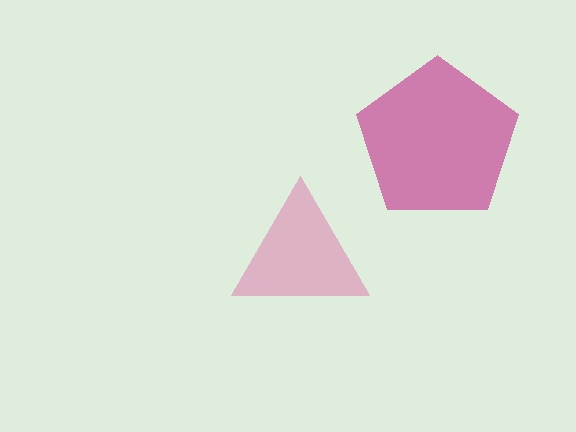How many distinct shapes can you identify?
There are 2 distinct shapes: a pink triangle, a magenta pentagon.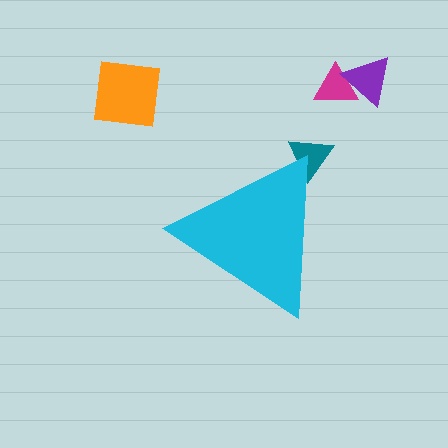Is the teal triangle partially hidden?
Yes, the teal triangle is partially hidden behind the cyan triangle.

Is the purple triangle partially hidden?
No, the purple triangle is fully visible.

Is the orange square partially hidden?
No, the orange square is fully visible.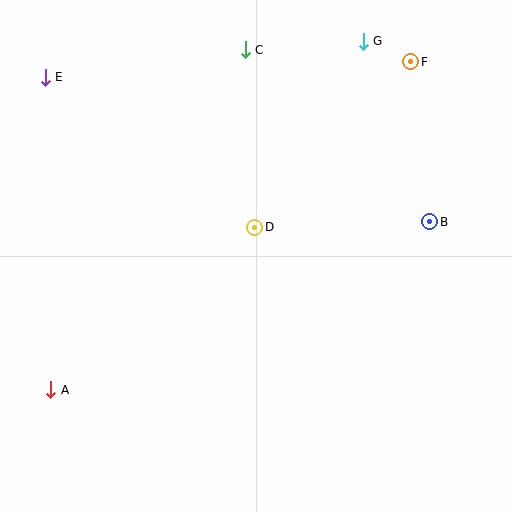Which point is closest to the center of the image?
Point D at (255, 227) is closest to the center.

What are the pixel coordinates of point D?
Point D is at (255, 227).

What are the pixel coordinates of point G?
Point G is at (363, 41).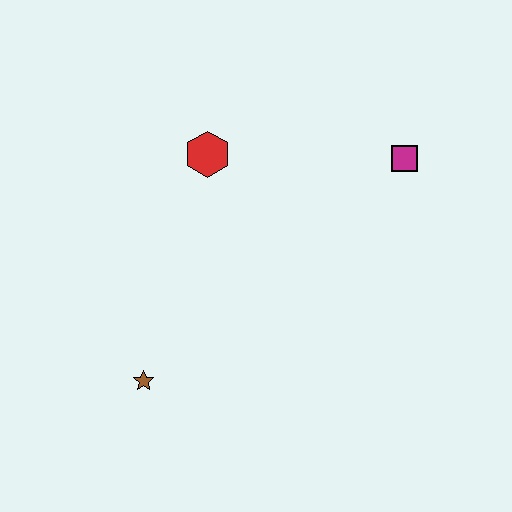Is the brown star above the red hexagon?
No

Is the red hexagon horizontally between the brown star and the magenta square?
Yes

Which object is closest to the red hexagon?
The magenta square is closest to the red hexagon.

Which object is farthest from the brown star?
The magenta square is farthest from the brown star.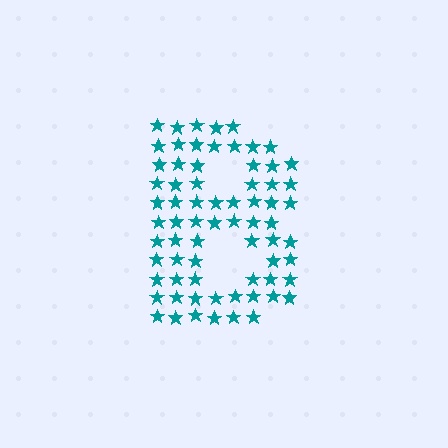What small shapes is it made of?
It is made of small stars.